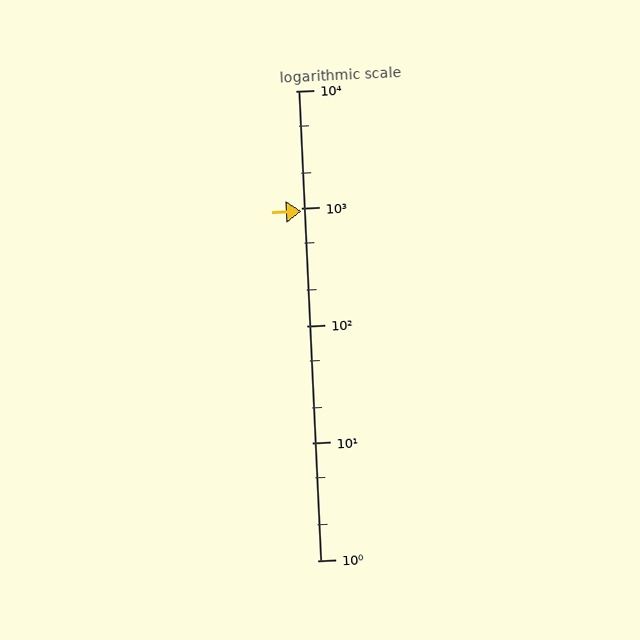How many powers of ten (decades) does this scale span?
The scale spans 4 decades, from 1 to 10000.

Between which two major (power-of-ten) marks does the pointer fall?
The pointer is between 100 and 1000.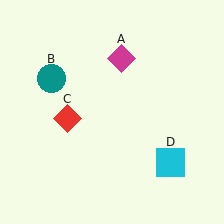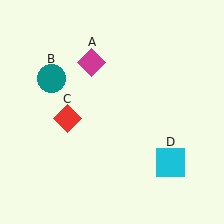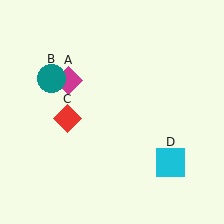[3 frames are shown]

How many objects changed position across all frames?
1 object changed position: magenta diamond (object A).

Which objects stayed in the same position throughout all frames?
Teal circle (object B) and red diamond (object C) and cyan square (object D) remained stationary.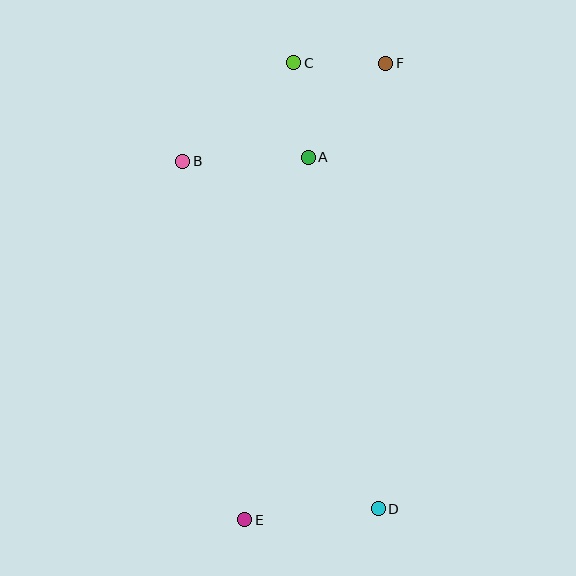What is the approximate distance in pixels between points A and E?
The distance between A and E is approximately 368 pixels.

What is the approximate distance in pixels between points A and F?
The distance between A and F is approximately 122 pixels.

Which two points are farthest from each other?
Points E and F are farthest from each other.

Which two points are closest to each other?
Points C and F are closest to each other.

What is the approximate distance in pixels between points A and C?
The distance between A and C is approximately 96 pixels.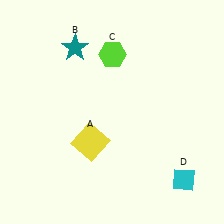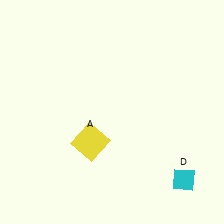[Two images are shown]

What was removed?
The lime hexagon (C), the teal star (B) were removed in Image 2.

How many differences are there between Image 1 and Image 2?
There are 2 differences between the two images.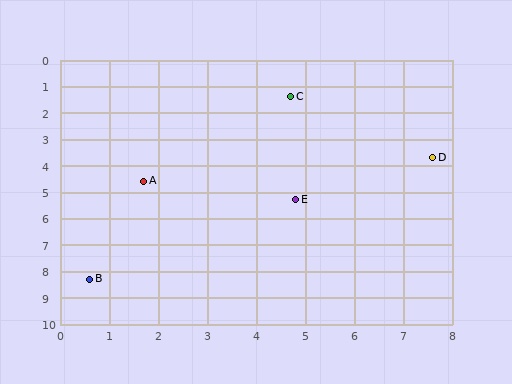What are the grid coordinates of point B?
Point B is at approximately (0.6, 8.3).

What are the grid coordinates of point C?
Point C is at approximately (4.7, 1.4).